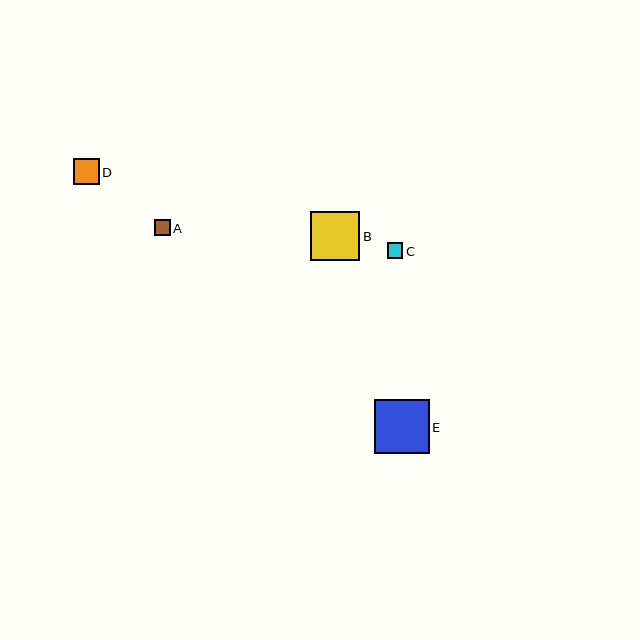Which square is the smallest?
Square C is the smallest with a size of approximately 16 pixels.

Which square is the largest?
Square E is the largest with a size of approximately 55 pixels.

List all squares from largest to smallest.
From largest to smallest: E, B, D, A, C.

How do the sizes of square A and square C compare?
Square A and square C are approximately the same size.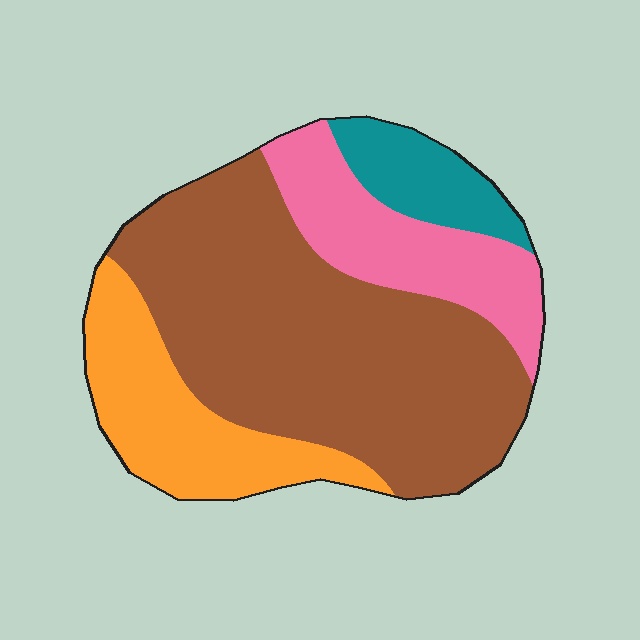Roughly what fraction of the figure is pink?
Pink takes up between a sixth and a third of the figure.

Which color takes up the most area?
Brown, at roughly 55%.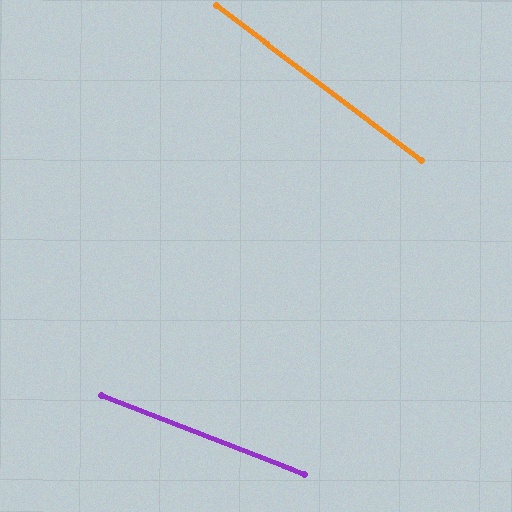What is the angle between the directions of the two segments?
Approximately 16 degrees.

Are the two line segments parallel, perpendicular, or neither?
Neither parallel nor perpendicular — they differ by about 16°.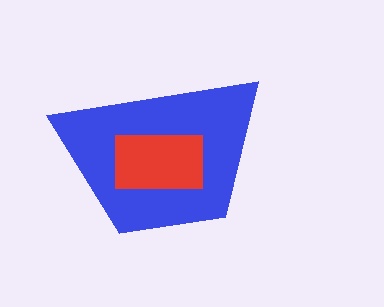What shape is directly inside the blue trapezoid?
The red rectangle.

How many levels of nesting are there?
2.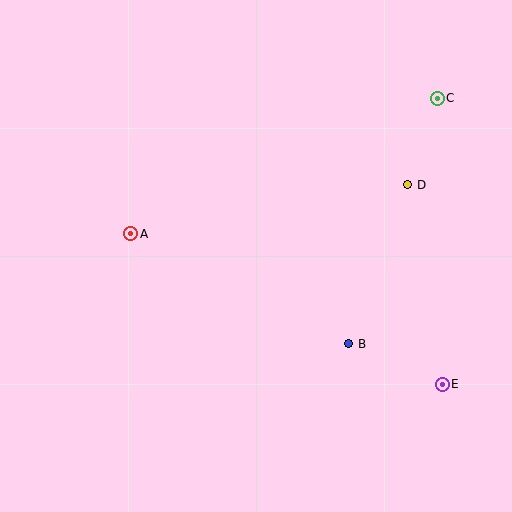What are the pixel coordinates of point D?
Point D is at (408, 185).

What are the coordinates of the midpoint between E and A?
The midpoint between E and A is at (287, 309).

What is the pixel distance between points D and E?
The distance between D and E is 202 pixels.